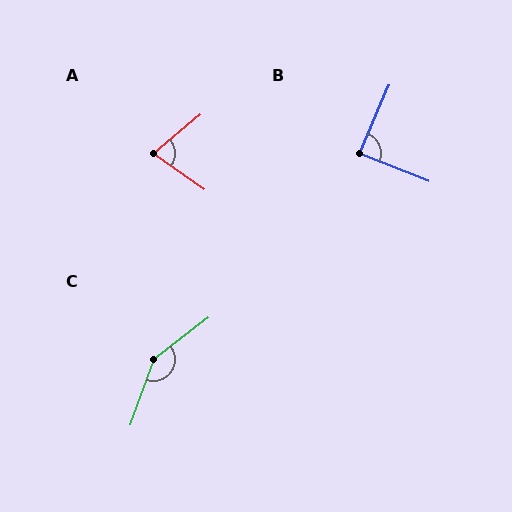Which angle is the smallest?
A, at approximately 75 degrees.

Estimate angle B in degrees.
Approximately 88 degrees.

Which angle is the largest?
C, at approximately 148 degrees.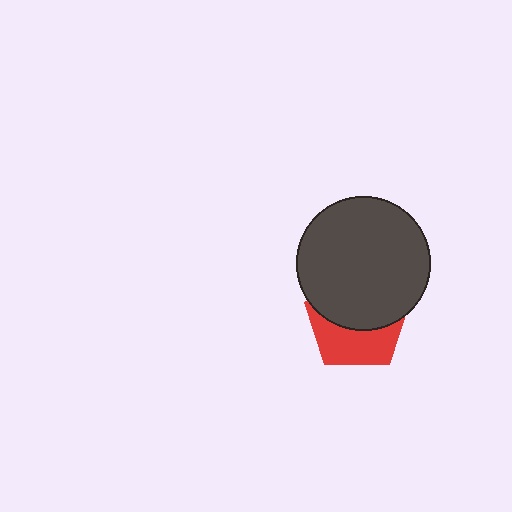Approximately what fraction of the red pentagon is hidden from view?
Roughly 56% of the red pentagon is hidden behind the dark gray circle.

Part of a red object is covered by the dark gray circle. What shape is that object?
It is a pentagon.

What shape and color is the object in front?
The object in front is a dark gray circle.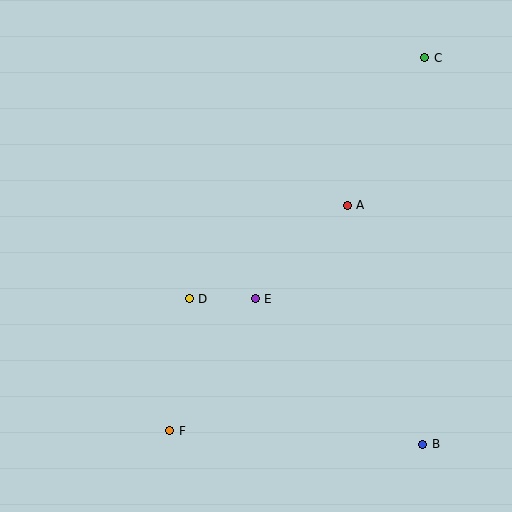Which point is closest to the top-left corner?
Point D is closest to the top-left corner.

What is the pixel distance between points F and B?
The distance between F and B is 253 pixels.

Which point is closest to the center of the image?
Point E at (255, 299) is closest to the center.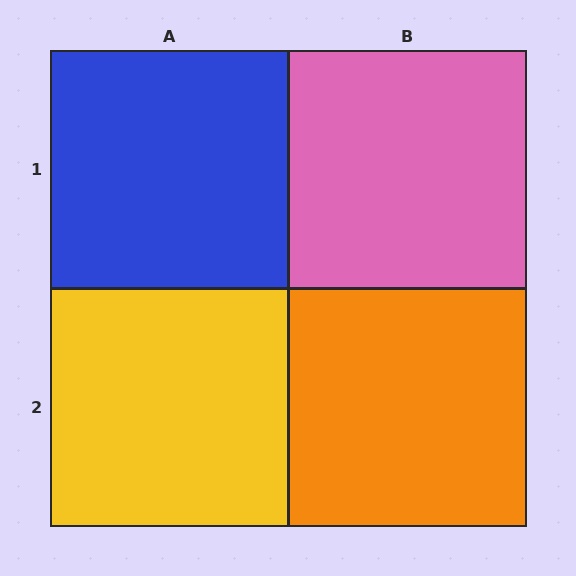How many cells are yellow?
1 cell is yellow.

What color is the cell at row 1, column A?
Blue.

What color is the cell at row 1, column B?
Pink.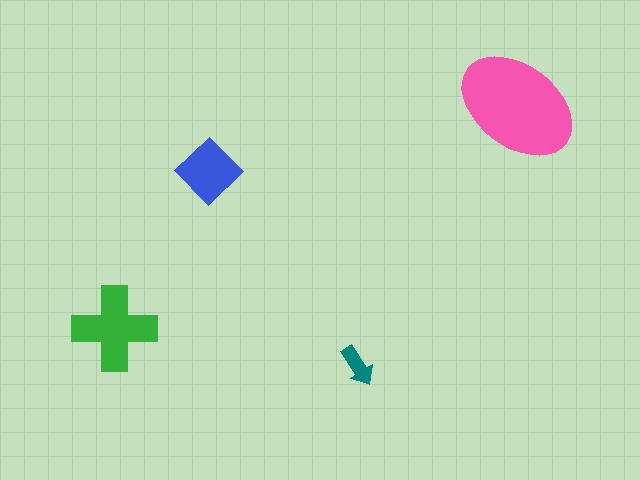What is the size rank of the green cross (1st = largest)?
2nd.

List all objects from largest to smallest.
The pink ellipse, the green cross, the blue diamond, the teal arrow.